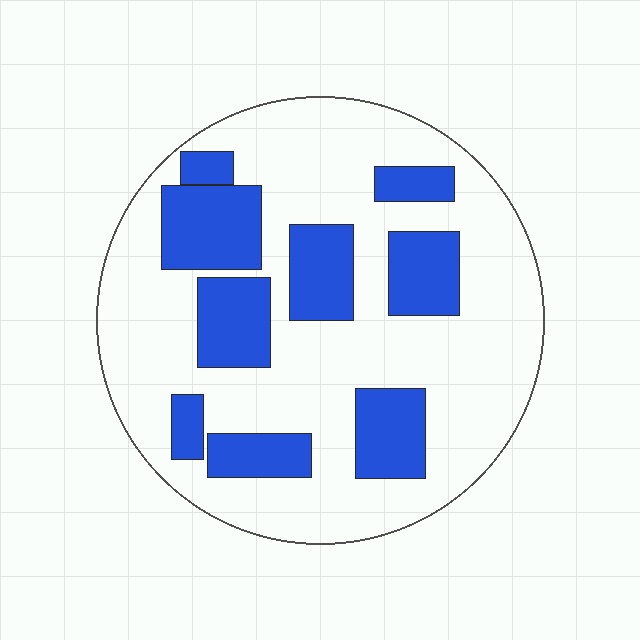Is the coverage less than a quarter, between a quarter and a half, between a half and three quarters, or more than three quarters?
Between a quarter and a half.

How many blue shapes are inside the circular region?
9.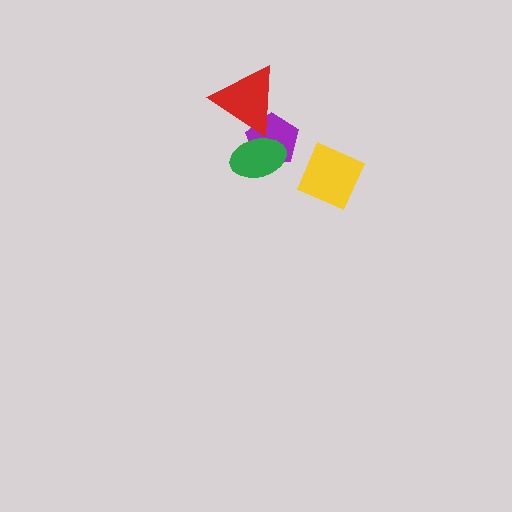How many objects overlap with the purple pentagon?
2 objects overlap with the purple pentagon.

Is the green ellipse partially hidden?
Yes, it is partially covered by another shape.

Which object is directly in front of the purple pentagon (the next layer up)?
The green ellipse is directly in front of the purple pentagon.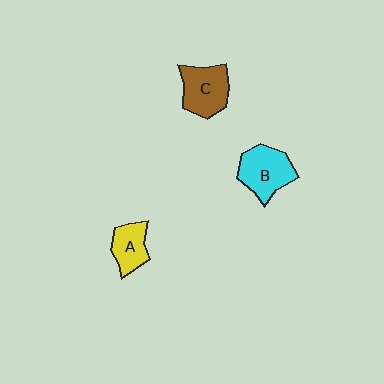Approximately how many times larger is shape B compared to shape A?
Approximately 1.5 times.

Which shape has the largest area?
Shape B (cyan).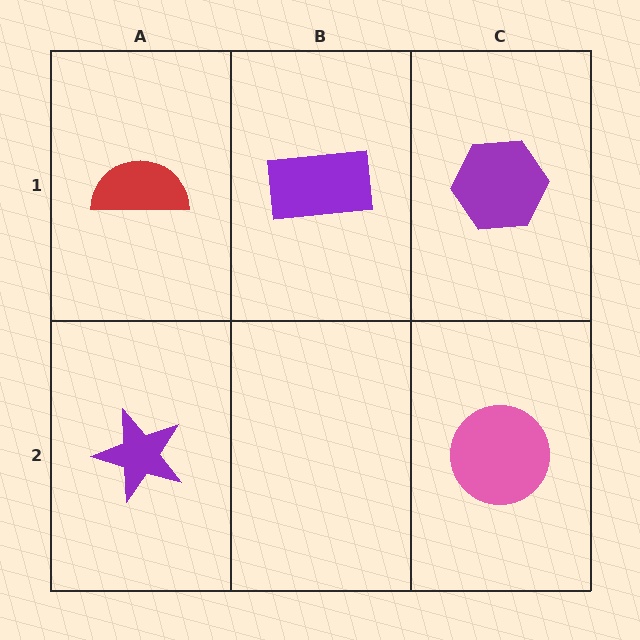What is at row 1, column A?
A red semicircle.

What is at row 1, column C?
A purple hexagon.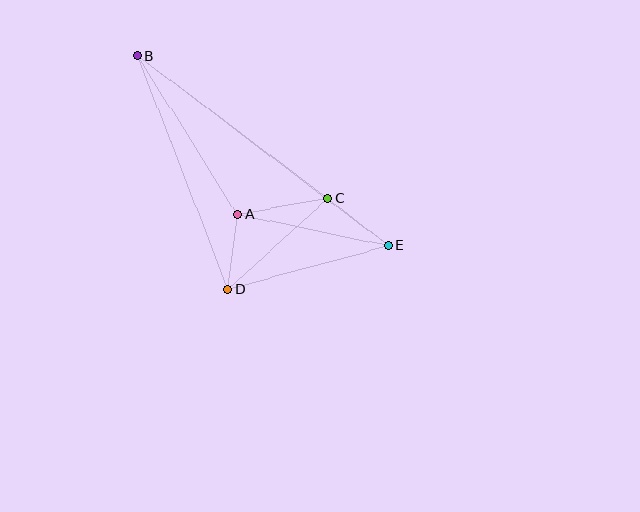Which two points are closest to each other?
Points A and D are closest to each other.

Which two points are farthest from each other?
Points B and E are farthest from each other.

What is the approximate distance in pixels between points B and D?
The distance between B and D is approximately 251 pixels.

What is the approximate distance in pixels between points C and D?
The distance between C and D is approximately 135 pixels.